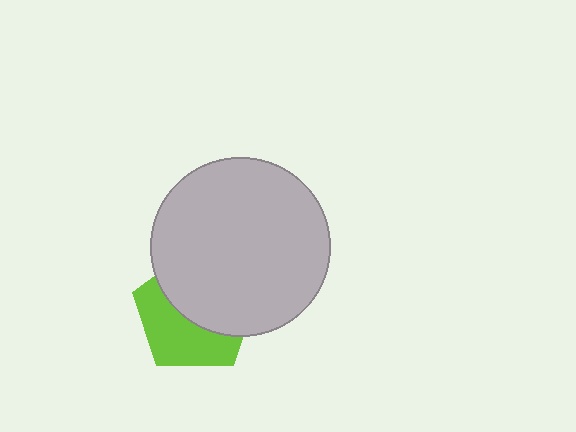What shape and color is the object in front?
The object in front is a light gray circle.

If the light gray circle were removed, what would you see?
You would see the complete lime pentagon.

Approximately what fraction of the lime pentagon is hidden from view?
Roughly 54% of the lime pentagon is hidden behind the light gray circle.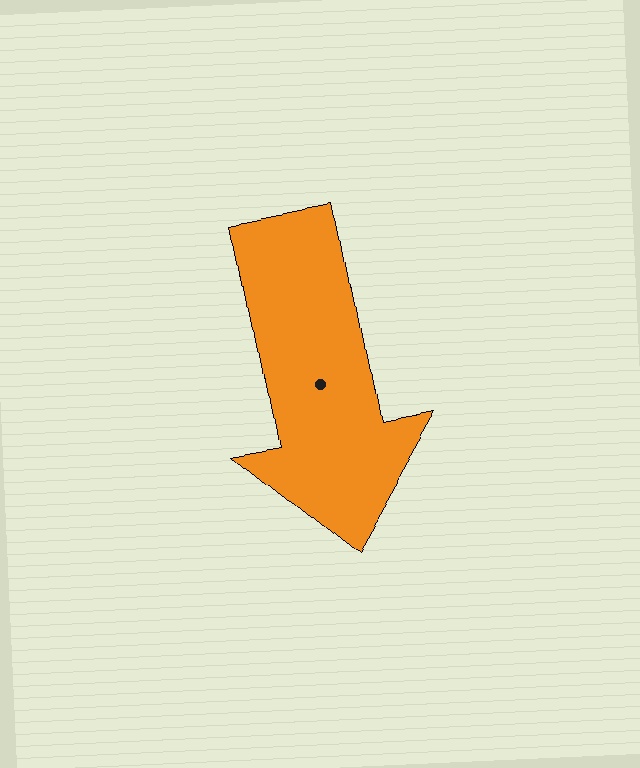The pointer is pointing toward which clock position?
Roughly 6 o'clock.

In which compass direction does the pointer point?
South.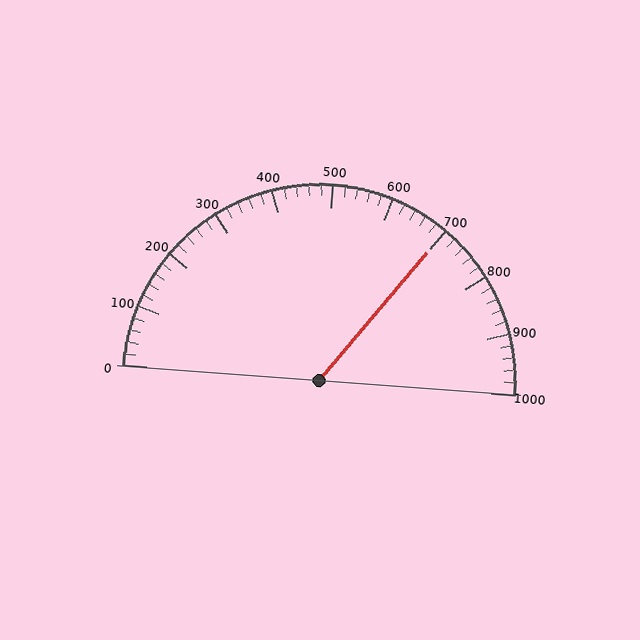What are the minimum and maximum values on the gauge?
The gauge ranges from 0 to 1000.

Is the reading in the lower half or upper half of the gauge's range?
The reading is in the upper half of the range (0 to 1000).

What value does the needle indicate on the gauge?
The needle indicates approximately 700.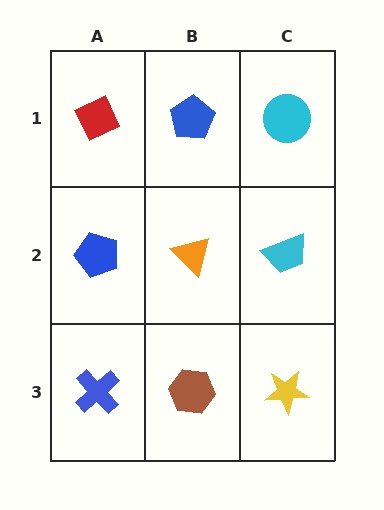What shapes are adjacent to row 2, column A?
A red diamond (row 1, column A), a blue cross (row 3, column A), an orange triangle (row 2, column B).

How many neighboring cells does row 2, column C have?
3.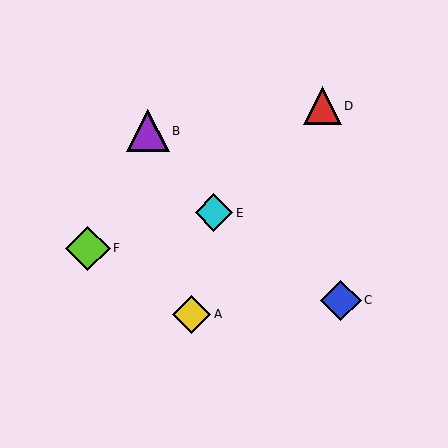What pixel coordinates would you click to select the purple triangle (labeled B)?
Click at (148, 131) to select the purple triangle B.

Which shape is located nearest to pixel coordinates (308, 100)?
The red triangle (labeled D) at (322, 106) is nearest to that location.